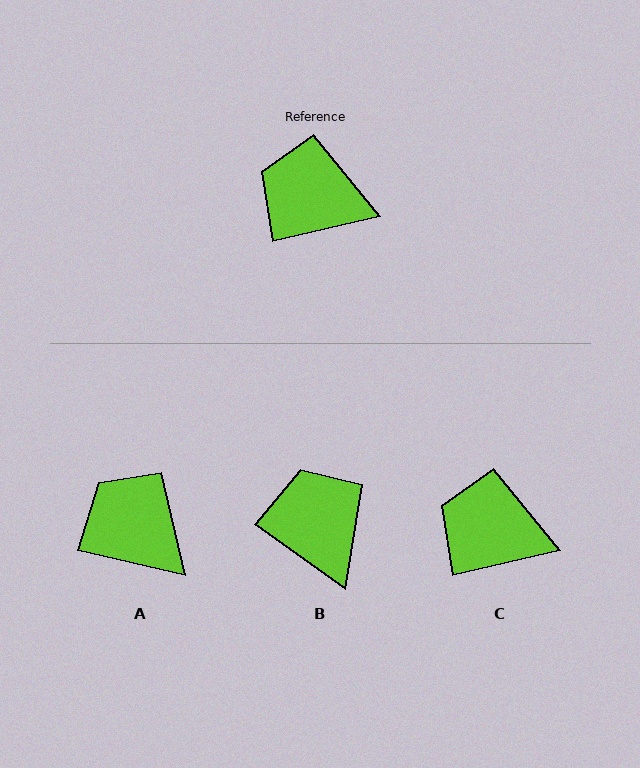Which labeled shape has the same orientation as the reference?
C.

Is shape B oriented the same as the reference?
No, it is off by about 49 degrees.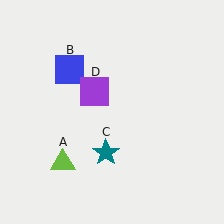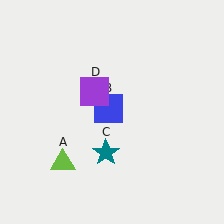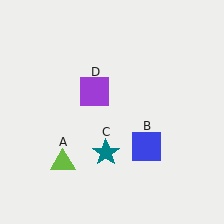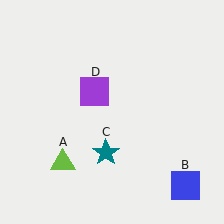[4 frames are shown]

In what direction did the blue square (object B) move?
The blue square (object B) moved down and to the right.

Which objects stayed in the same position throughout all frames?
Lime triangle (object A) and teal star (object C) and purple square (object D) remained stationary.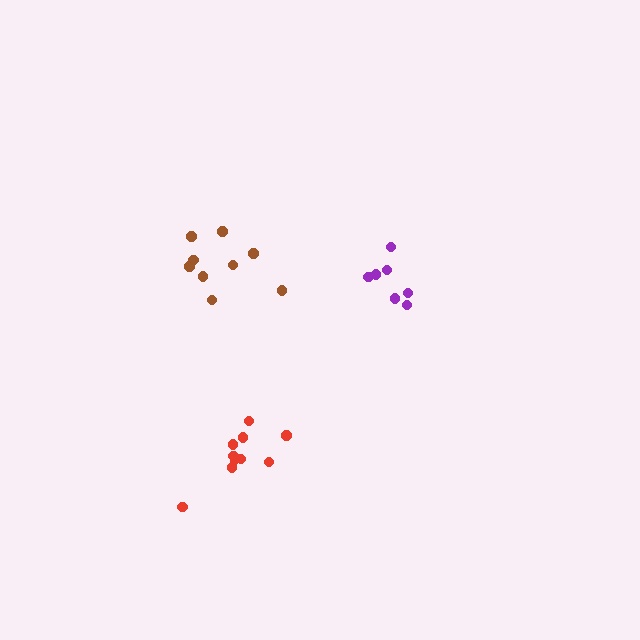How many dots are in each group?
Group 1: 7 dots, Group 2: 9 dots, Group 3: 10 dots (26 total).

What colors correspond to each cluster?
The clusters are colored: purple, brown, red.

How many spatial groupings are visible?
There are 3 spatial groupings.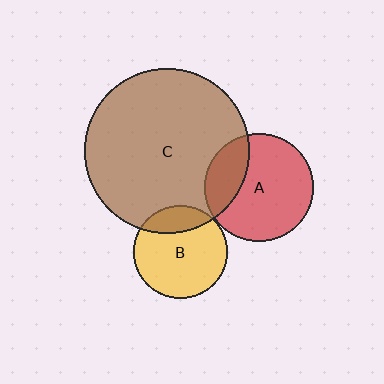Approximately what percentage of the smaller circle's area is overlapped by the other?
Approximately 20%.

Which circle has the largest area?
Circle C (brown).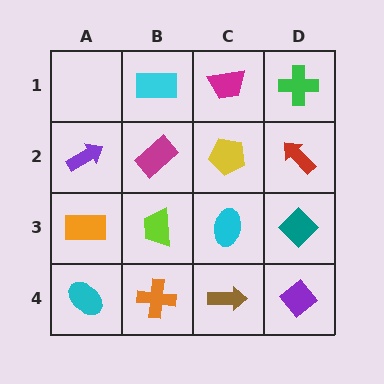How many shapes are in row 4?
4 shapes.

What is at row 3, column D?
A teal diamond.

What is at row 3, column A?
An orange rectangle.